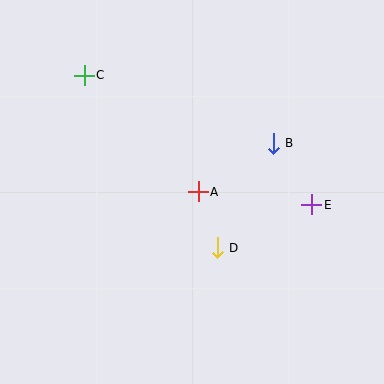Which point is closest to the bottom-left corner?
Point D is closest to the bottom-left corner.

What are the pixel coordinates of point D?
Point D is at (217, 248).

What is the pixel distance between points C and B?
The distance between C and B is 201 pixels.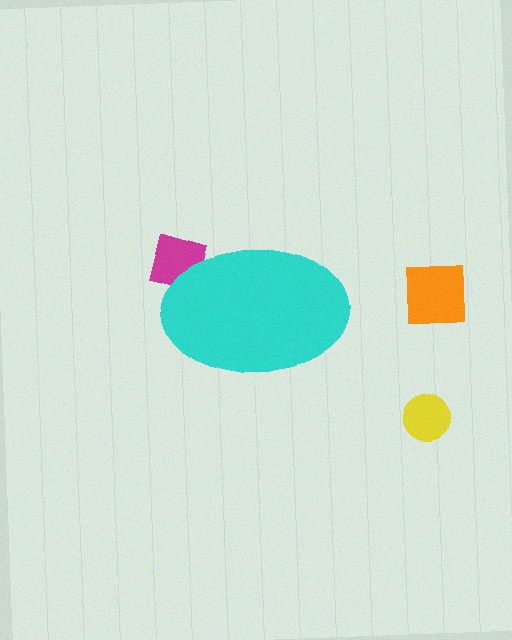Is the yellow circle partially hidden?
No, the yellow circle is fully visible.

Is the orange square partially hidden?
No, the orange square is fully visible.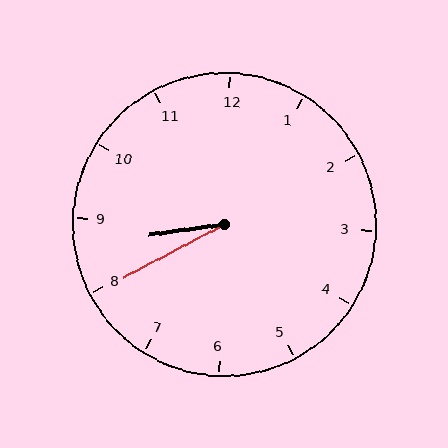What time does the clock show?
8:40.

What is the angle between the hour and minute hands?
Approximately 20 degrees.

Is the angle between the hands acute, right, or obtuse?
It is acute.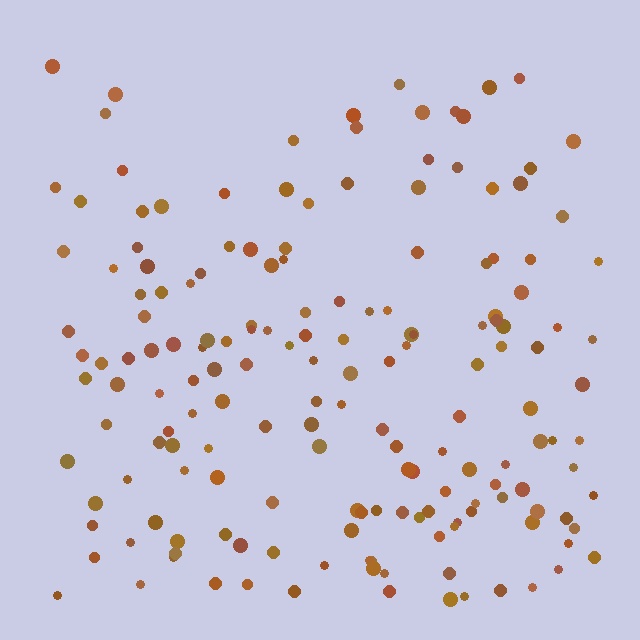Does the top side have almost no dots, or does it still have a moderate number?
Still a moderate number, just noticeably fewer than the bottom.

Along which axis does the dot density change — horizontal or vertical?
Vertical.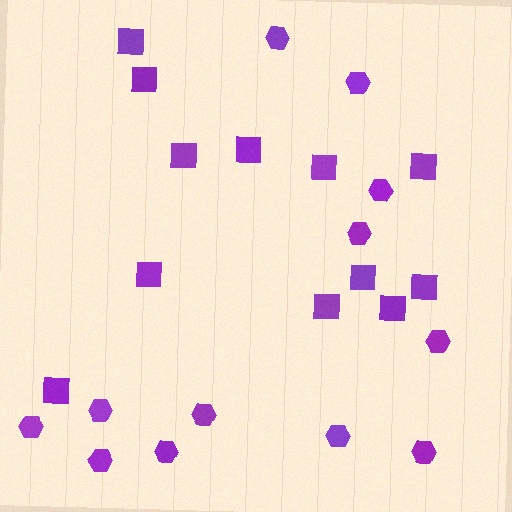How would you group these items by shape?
There are 2 groups: one group of hexagons (12) and one group of squares (12).